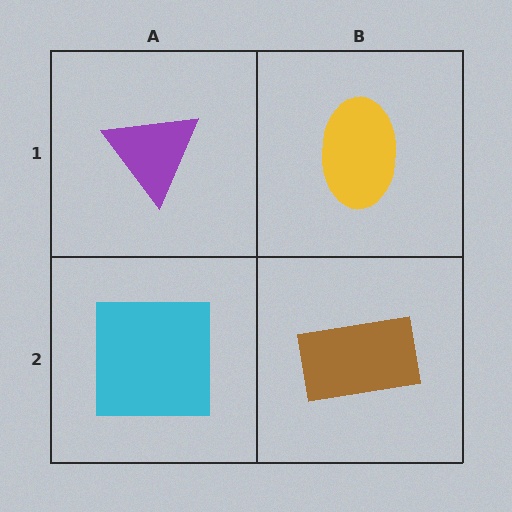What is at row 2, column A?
A cyan square.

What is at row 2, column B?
A brown rectangle.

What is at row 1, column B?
A yellow ellipse.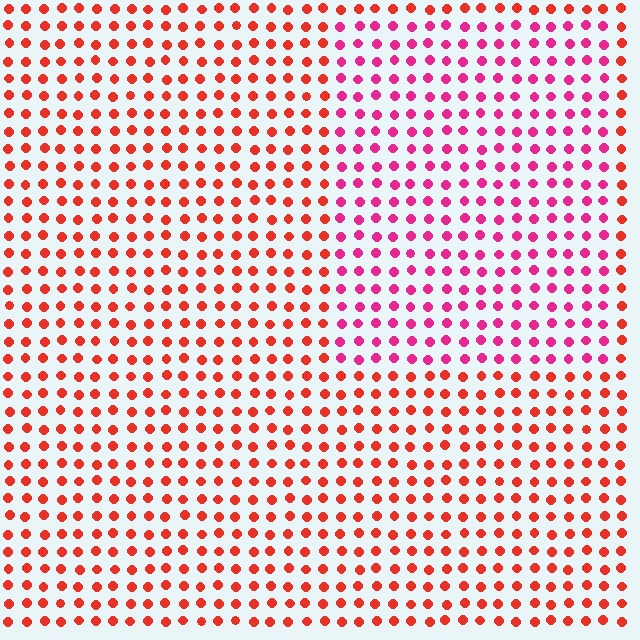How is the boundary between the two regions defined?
The boundary is defined purely by a slight shift in hue (about 37 degrees). Spacing, size, and orientation are identical on both sides.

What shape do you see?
I see a rectangle.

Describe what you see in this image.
The image is filled with small red elements in a uniform arrangement. A rectangle-shaped region is visible where the elements are tinted to a slightly different hue, forming a subtle color boundary.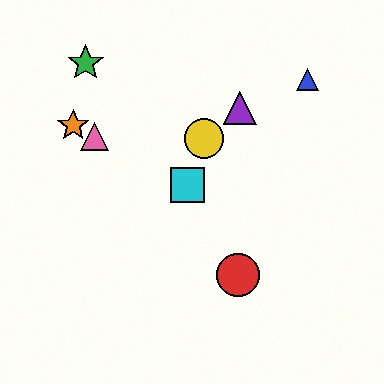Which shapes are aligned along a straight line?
The orange star, the cyan square, the pink triangle are aligned along a straight line.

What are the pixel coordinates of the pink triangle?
The pink triangle is at (94, 136).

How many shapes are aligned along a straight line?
3 shapes (the orange star, the cyan square, the pink triangle) are aligned along a straight line.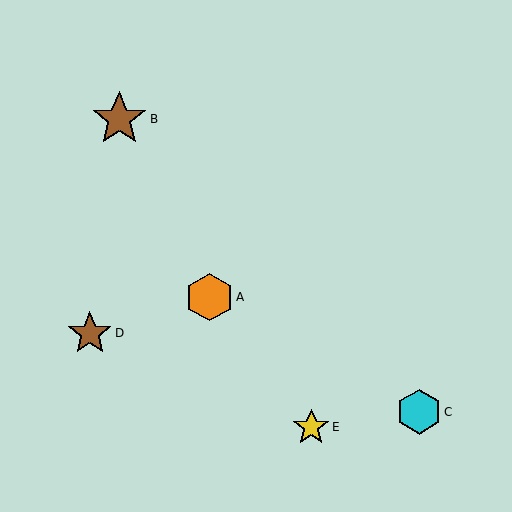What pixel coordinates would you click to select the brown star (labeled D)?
Click at (90, 333) to select the brown star D.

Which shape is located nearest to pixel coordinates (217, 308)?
The orange hexagon (labeled A) at (210, 297) is nearest to that location.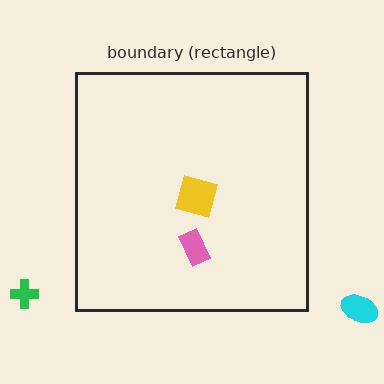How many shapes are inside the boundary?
2 inside, 2 outside.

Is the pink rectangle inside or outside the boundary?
Inside.